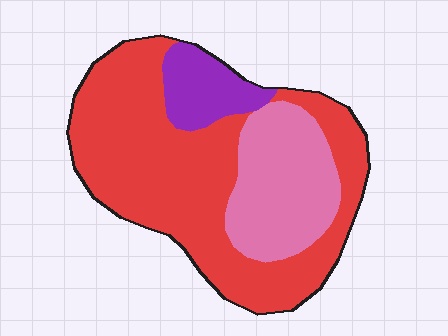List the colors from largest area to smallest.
From largest to smallest: red, pink, purple.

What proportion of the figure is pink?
Pink covers around 25% of the figure.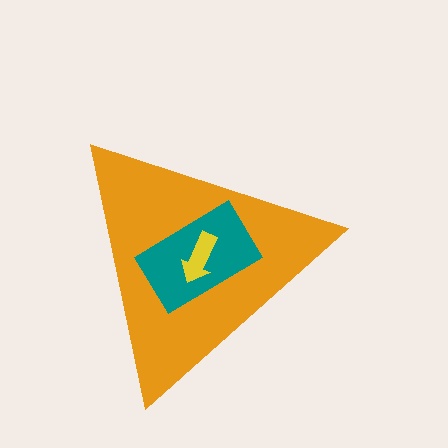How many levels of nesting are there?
3.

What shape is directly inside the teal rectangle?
The yellow arrow.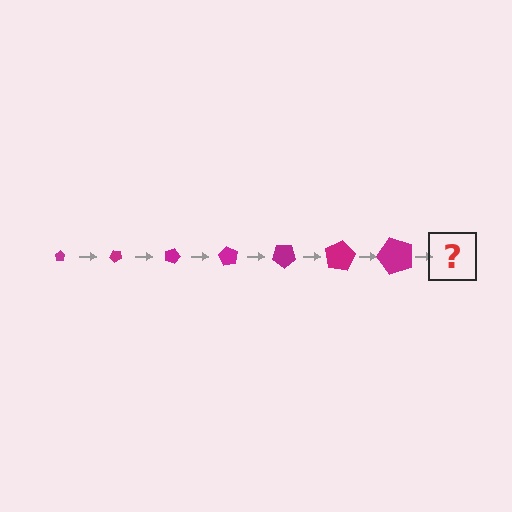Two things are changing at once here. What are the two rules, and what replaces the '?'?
The two rules are that the pentagon grows larger each step and it rotates 45 degrees each step. The '?' should be a pentagon, larger than the previous one and rotated 315 degrees from the start.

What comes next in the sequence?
The next element should be a pentagon, larger than the previous one and rotated 315 degrees from the start.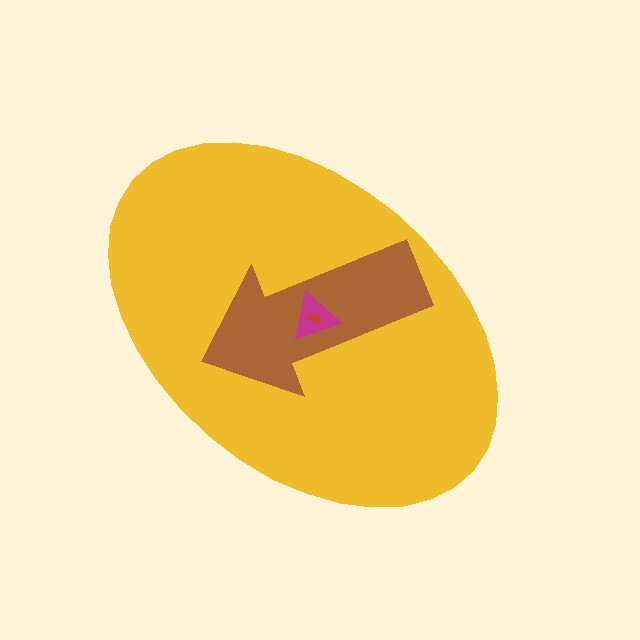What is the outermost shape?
The yellow ellipse.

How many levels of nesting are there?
4.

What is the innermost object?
The red semicircle.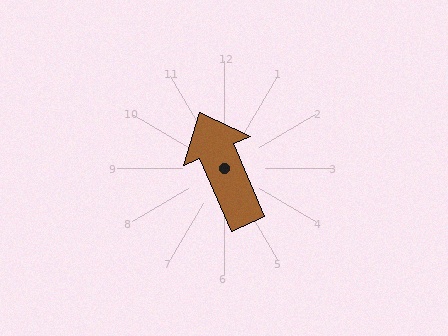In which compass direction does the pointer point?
Northwest.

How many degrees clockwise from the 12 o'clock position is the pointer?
Approximately 337 degrees.